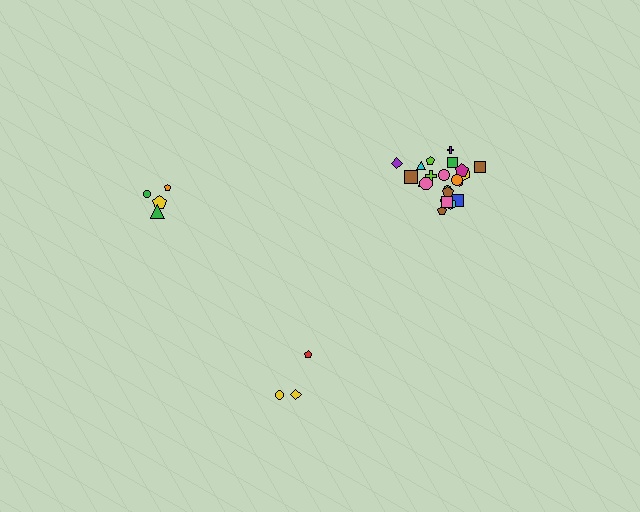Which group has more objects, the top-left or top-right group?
The top-right group.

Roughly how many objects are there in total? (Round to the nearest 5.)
Roughly 30 objects in total.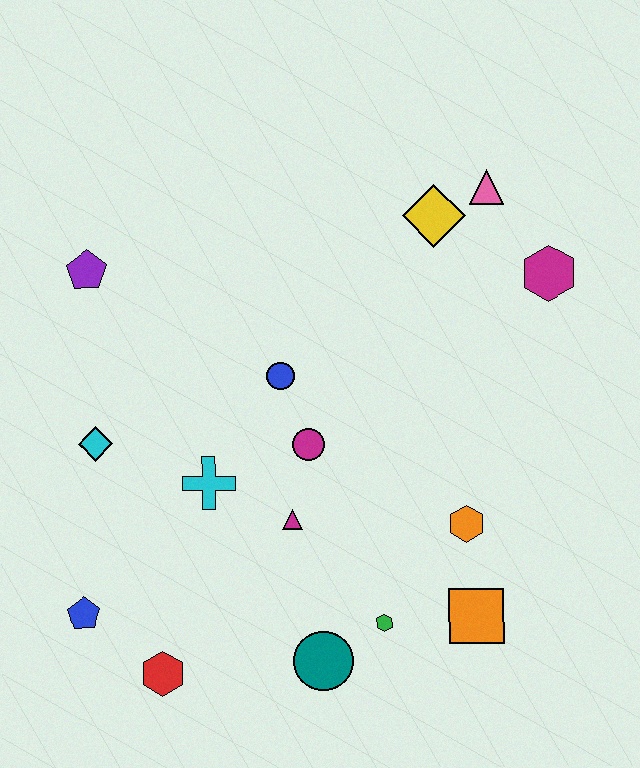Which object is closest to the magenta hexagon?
The pink triangle is closest to the magenta hexagon.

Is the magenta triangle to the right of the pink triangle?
No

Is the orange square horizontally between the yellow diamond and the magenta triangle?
No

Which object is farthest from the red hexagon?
The pink triangle is farthest from the red hexagon.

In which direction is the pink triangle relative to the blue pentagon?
The pink triangle is above the blue pentagon.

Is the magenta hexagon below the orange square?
No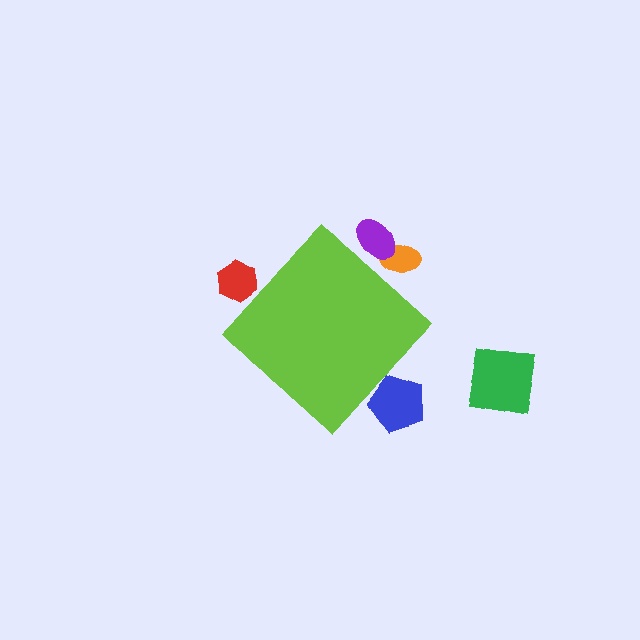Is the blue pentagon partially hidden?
Yes, the blue pentagon is partially hidden behind the lime diamond.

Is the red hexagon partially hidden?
Yes, the red hexagon is partially hidden behind the lime diamond.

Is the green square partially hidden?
No, the green square is fully visible.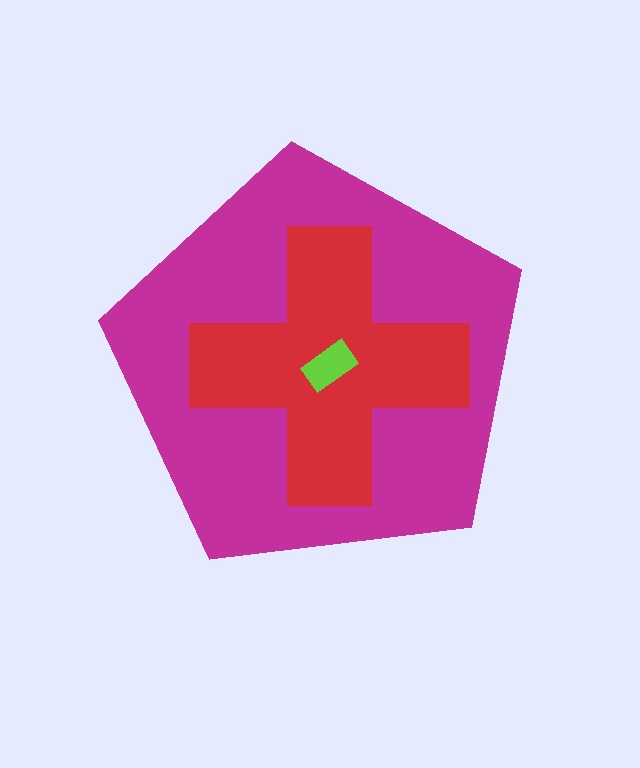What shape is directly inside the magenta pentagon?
The red cross.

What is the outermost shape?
The magenta pentagon.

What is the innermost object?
The lime rectangle.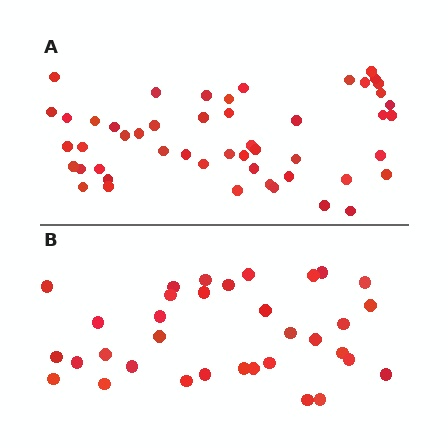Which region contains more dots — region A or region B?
Region A (the top region) has more dots.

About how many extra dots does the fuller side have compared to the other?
Region A has approximately 15 more dots than region B.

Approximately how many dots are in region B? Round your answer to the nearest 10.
About 30 dots. (The exact count is 34, which rounds to 30.)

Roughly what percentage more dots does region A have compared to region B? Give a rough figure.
About 45% more.